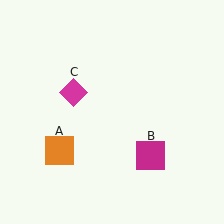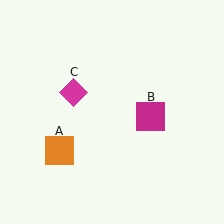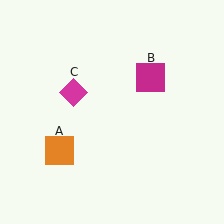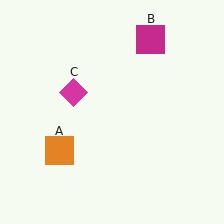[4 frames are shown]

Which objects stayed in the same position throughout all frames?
Orange square (object A) and magenta diamond (object C) remained stationary.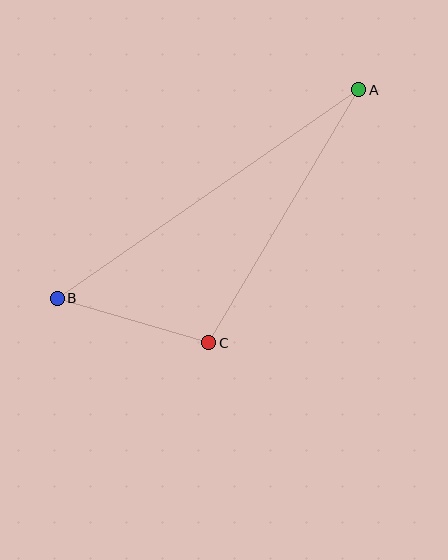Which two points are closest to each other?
Points B and C are closest to each other.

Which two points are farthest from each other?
Points A and B are farthest from each other.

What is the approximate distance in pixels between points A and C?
The distance between A and C is approximately 294 pixels.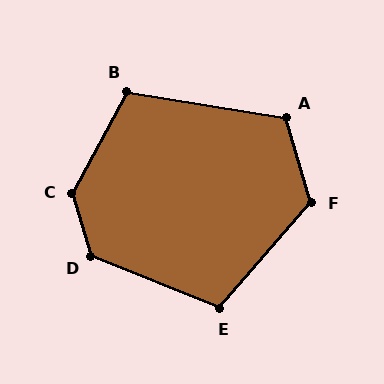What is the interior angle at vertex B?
Approximately 109 degrees (obtuse).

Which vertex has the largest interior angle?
C, at approximately 135 degrees.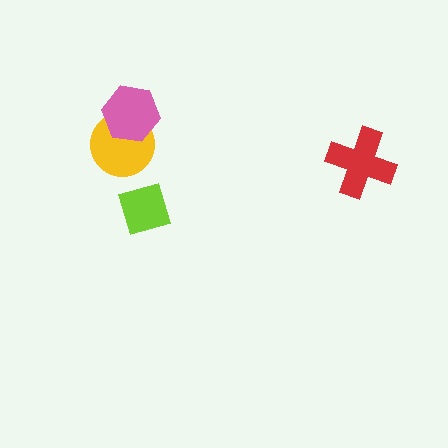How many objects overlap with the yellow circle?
1 object overlaps with the yellow circle.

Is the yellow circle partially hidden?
Yes, it is partially covered by another shape.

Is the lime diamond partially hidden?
No, no other shape covers it.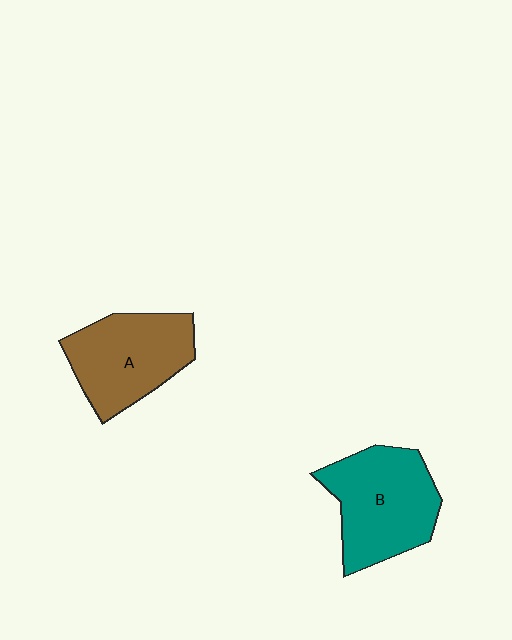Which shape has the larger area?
Shape B (teal).